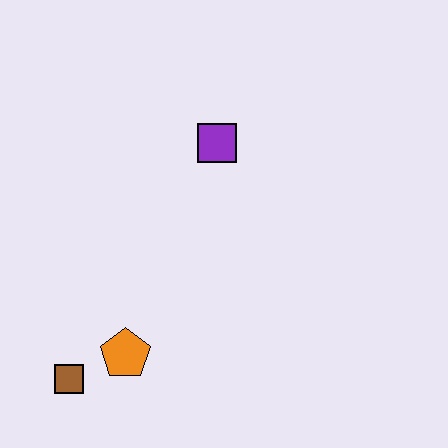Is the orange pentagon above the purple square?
No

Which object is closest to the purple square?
The orange pentagon is closest to the purple square.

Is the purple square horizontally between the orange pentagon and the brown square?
No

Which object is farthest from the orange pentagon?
The purple square is farthest from the orange pentagon.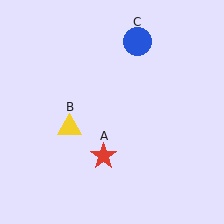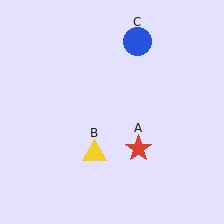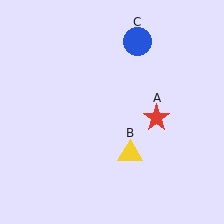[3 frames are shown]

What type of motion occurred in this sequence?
The red star (object A), yellow triangle (object B) rotated counterclockwise around the center of the scene.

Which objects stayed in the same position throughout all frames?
Blue circle (object C) remained stationary.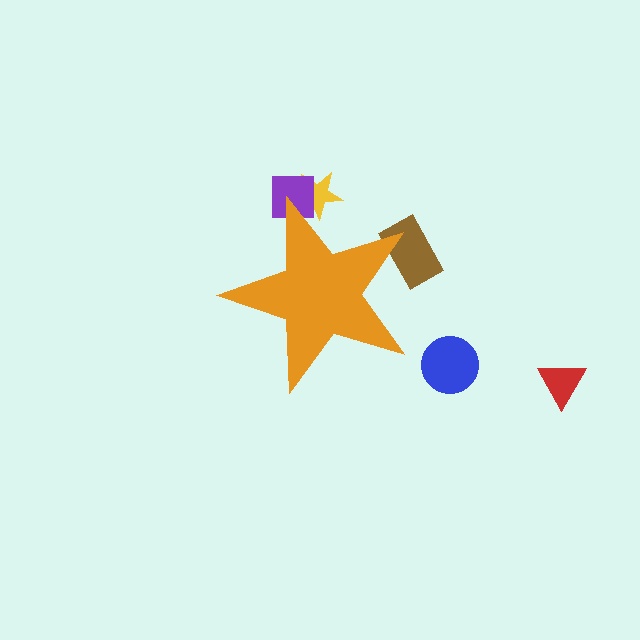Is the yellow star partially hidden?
Yes, the yellow star is partially hidden behind the orange star.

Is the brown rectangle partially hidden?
Yes, the brown rectangle is partially hidden behind the orange star.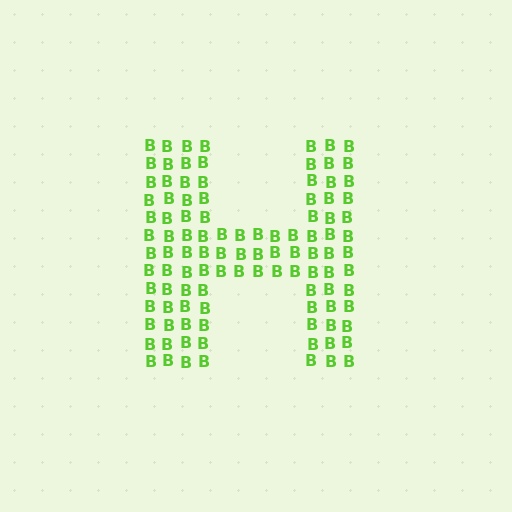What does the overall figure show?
The overall figure shows the letter H.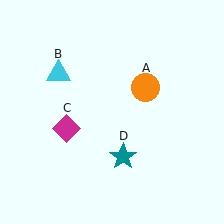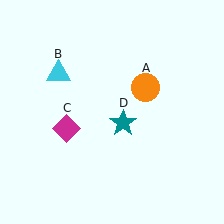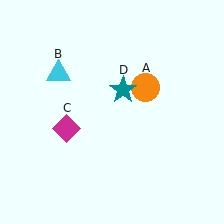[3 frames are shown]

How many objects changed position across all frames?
1 object changed position: teal star (object D).